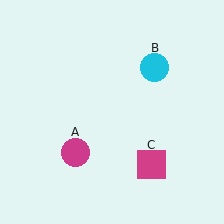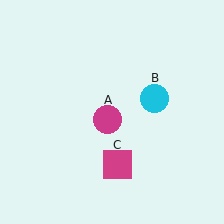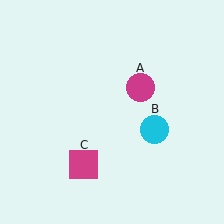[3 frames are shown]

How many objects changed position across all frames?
3 objects changed position: magenta circle (object A), cyan circle (object B), magenta square (object C).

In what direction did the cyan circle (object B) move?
The cyan circle (object B) moved down.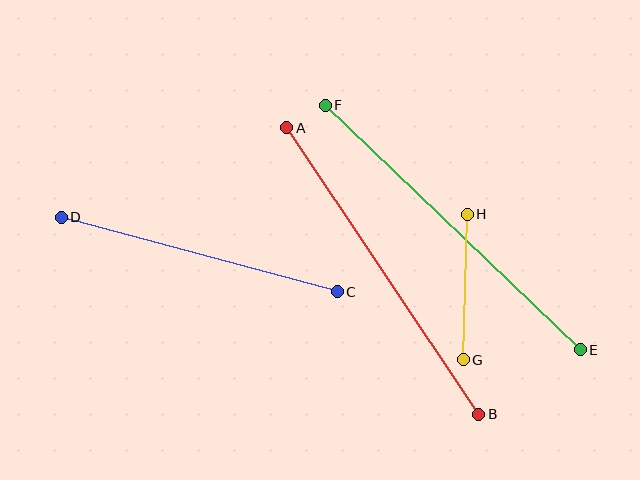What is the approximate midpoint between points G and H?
The midpoint is at approximately (465, 287) pixels.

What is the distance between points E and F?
The distance is approximately 353 pixels.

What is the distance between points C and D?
The distance is approximately 286 pixels.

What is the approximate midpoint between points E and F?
The midpoint is at approximately (453, 227) pixels.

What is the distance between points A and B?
The distance is approximately 345 pixels.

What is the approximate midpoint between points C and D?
The midpoint is at approximately (199, 255) pixels.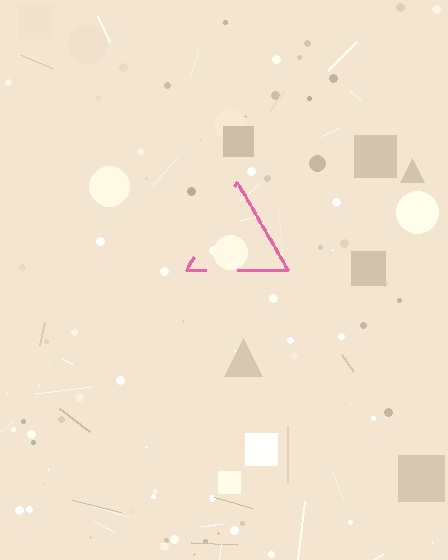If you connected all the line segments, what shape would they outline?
They would outline a triangle.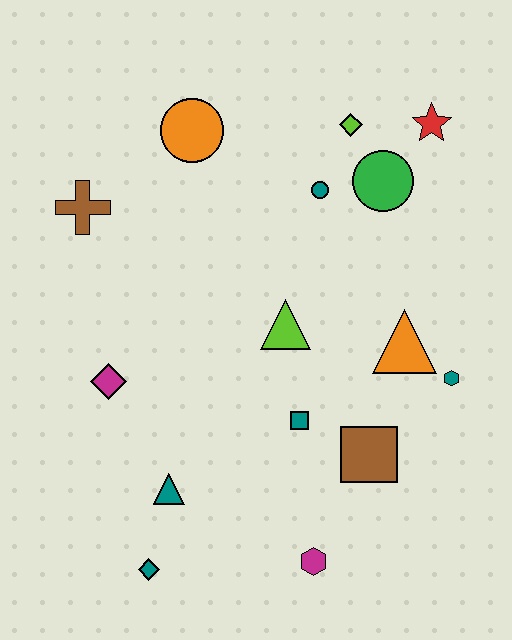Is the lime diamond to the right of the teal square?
Yes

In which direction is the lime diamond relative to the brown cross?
The lime diamond is to the right of the brown cross.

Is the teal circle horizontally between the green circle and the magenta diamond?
Yes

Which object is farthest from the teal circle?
The teal diamond is farthest from the teal circle.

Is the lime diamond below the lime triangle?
No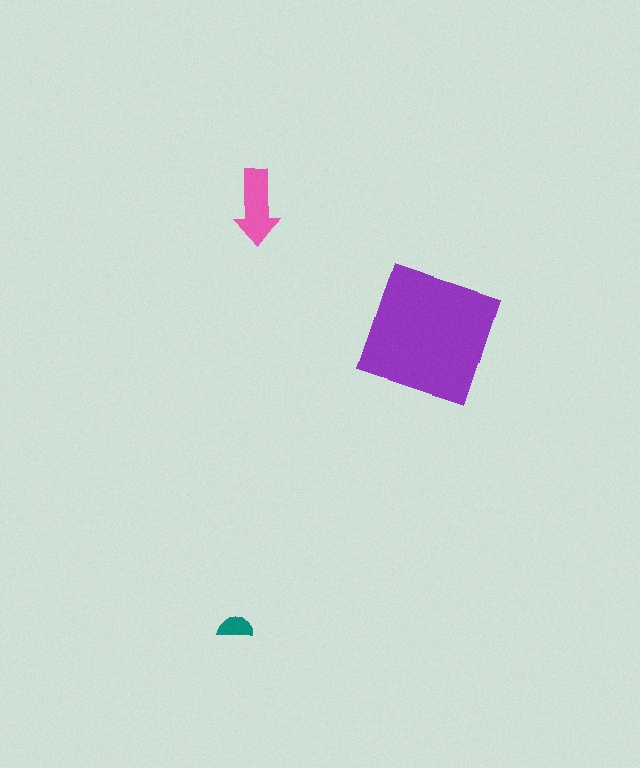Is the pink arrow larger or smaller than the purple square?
Smaller.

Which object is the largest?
The purple square.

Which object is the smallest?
The teal semicircle.